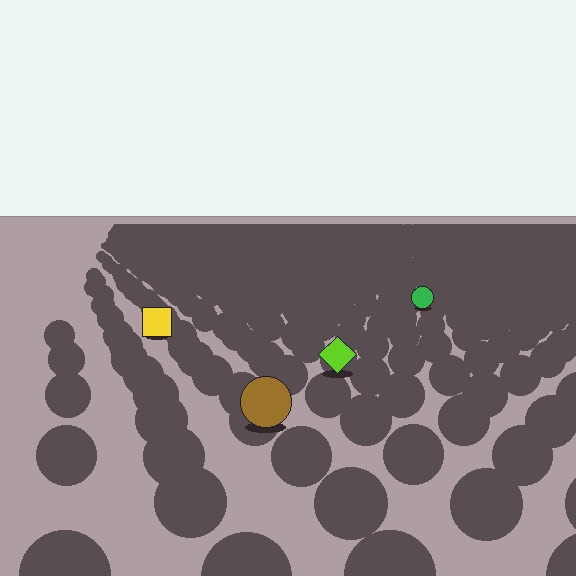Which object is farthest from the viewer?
The green circle is farthest from the viewer. It appears smaller and the ground texture around it is denser.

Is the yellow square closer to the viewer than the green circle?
Yes. The yellow square is closer — you can tell from the texture gradient: the ground texture is coarser near it.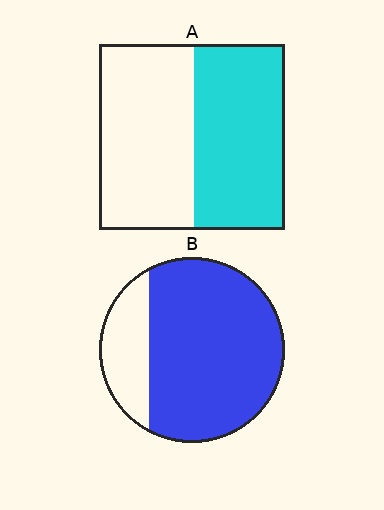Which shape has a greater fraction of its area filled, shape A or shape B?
Shape B.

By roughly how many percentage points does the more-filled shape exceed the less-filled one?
By roughly 30 percentage points (B over A).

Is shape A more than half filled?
Roughly half.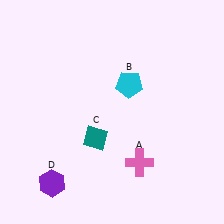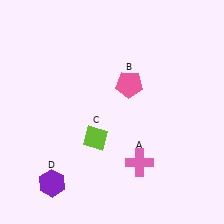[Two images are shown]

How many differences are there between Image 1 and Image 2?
There are 2 differences between the two images.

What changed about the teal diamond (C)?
In Image 1, C is teal. In Image 2, it changed to lime.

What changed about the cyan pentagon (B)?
In Image 1, B is cyan. In Image 2, it changed to pink.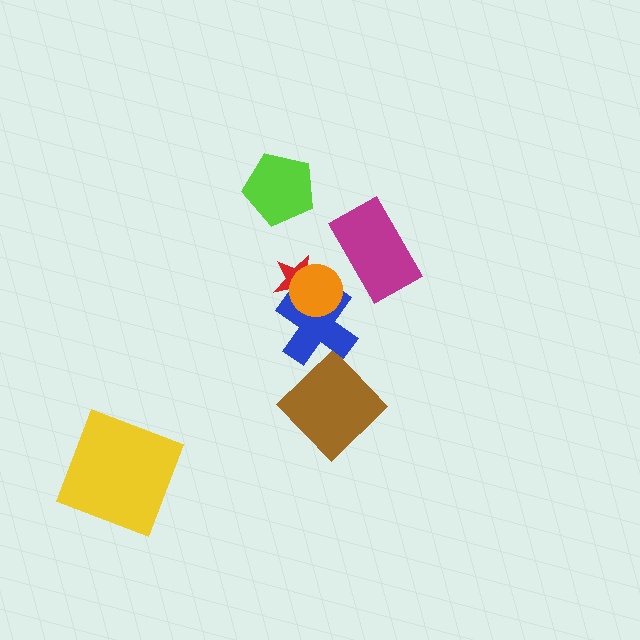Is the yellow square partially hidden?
No, no other shape covers it.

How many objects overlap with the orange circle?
2 objects overlap with the orange circle.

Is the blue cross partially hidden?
Yes, it is partially covered by another shape.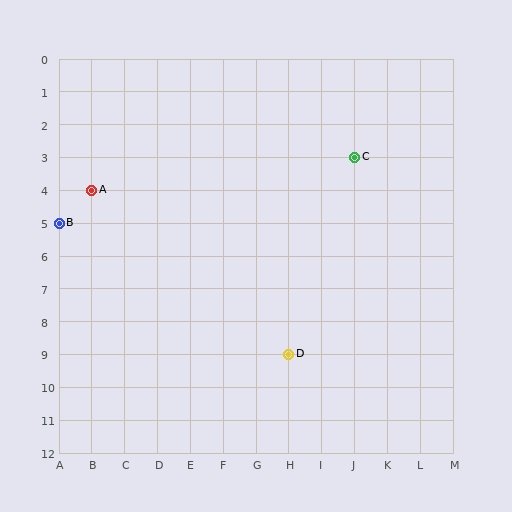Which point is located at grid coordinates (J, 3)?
Point C is at (J, 3).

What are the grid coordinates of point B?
Point B is at grid coordinates (A, 5).